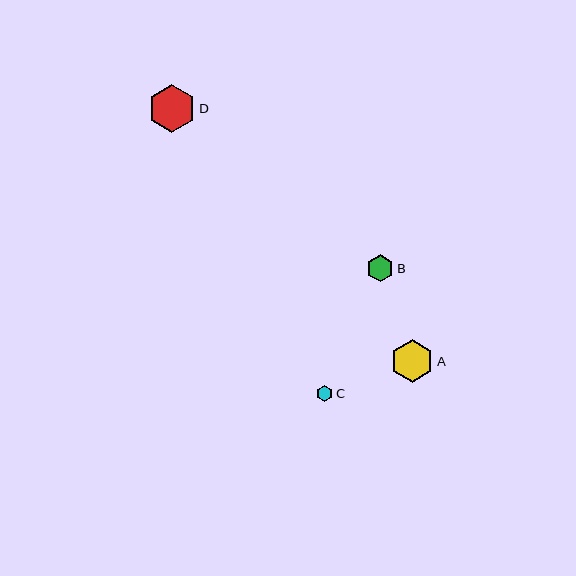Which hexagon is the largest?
Hexagon D is the largest with a size of approximately 48 pixels.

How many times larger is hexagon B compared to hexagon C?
Hexagon B is approximately 1.7 times the size of hexagon C.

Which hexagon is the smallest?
Hexagon C is the smallest with a size of approximately 16 pixels.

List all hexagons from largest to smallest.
From largest to smallest: D, A, B, C.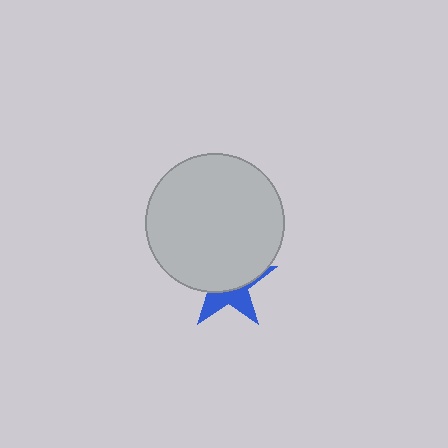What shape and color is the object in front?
The object in front is a light gray circle.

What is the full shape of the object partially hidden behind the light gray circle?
The partially hidden object is a blue star.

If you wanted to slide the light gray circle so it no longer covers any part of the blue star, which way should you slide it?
Slide it up — that is the most direct way to separate the two shapes.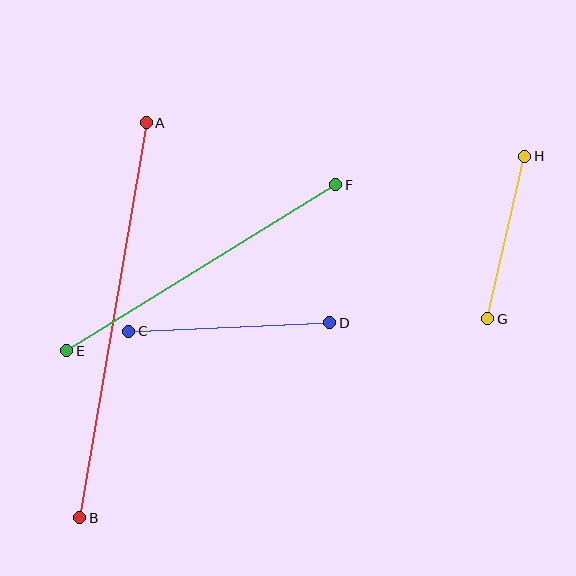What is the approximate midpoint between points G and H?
The midpoint is at approximately (506, 238) pixels.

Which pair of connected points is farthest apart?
Points A and B are farthest apart.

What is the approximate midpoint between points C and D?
The midpoint is at approximately (229, 327) pixels.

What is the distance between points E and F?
The distance is approximately 316 pixels.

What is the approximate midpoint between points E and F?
The midpoint is at approximately (201, 268) pixels.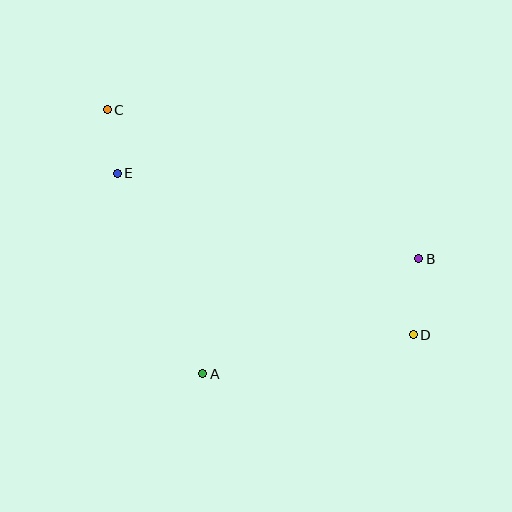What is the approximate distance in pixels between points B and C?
The distance between B and C is approximately 345 pixels.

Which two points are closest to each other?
Points C and E are closest to each other.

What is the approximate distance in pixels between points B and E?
The distance between B and E is approximately 313 pixels.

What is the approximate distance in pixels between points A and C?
The distance between A and C is approximately 281 pixels.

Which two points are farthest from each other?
Points C and D are farthest from each other.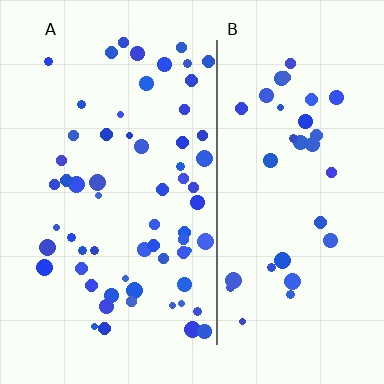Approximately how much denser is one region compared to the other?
Approximately 1.9× — region A over region B.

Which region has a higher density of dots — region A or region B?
A (the left).